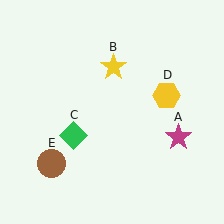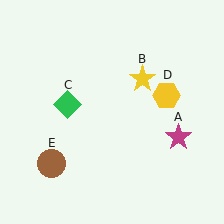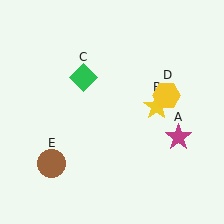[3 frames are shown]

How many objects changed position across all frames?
2 objects changed position: yellow star (object B), green diamond (object C).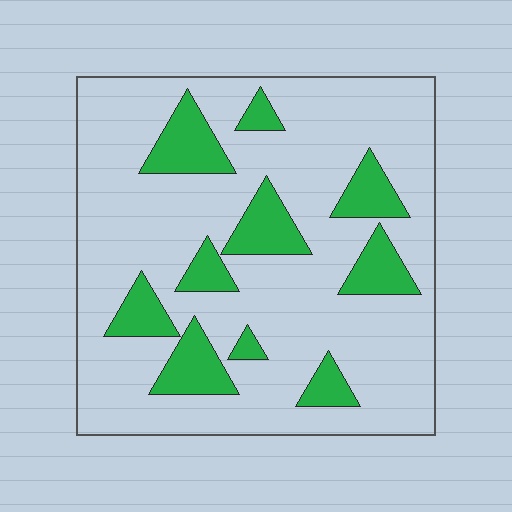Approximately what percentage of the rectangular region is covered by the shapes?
Approximately 20%.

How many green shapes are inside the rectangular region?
10.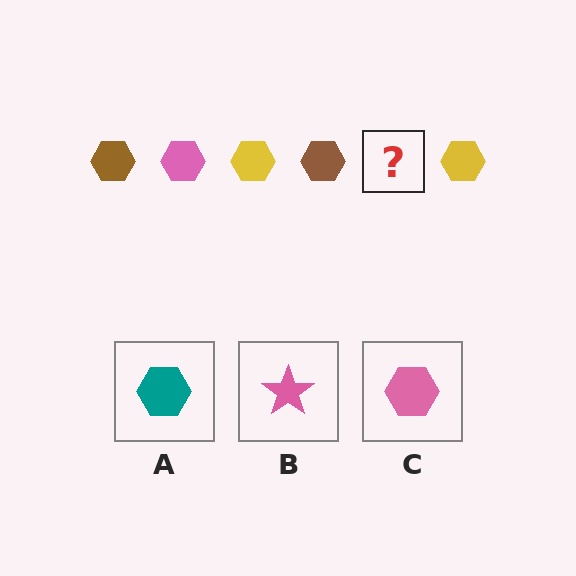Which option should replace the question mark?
Option C.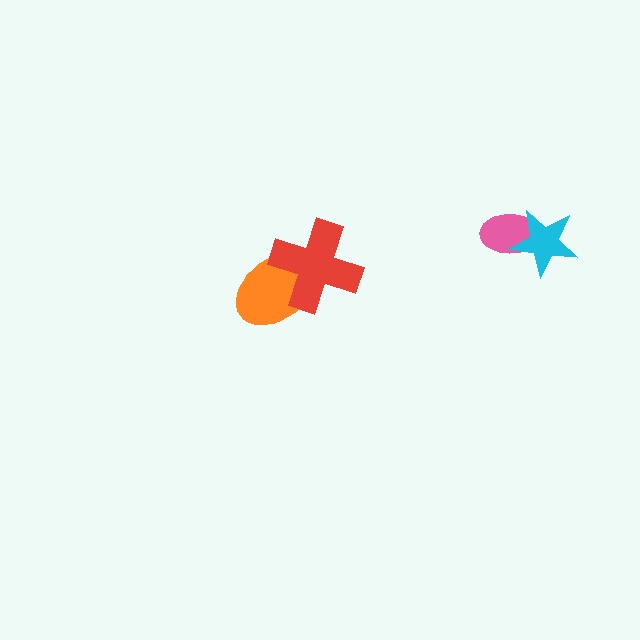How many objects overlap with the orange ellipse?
1 object overlaps with the orange ellipse.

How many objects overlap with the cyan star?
1 object overlaps with the cyan star.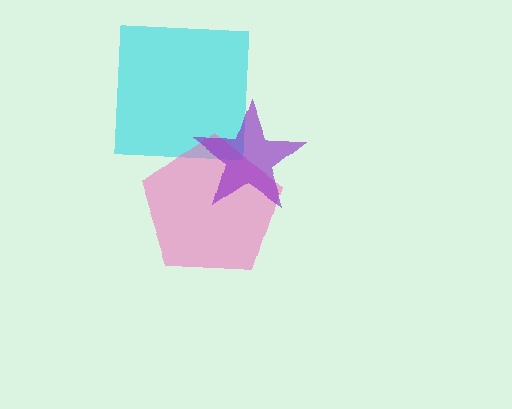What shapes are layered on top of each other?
The layered shapes are: a cyan square, a pink pentagon, a purple star.